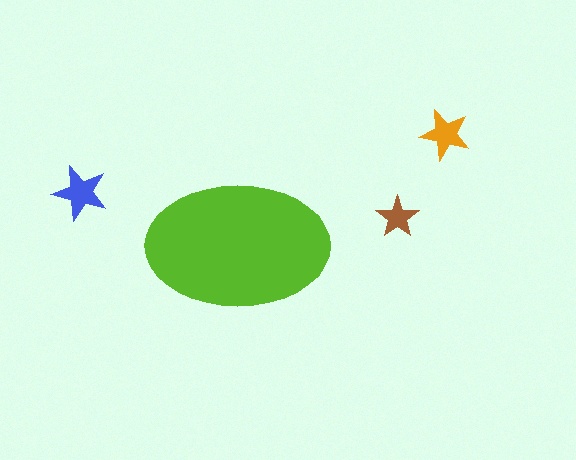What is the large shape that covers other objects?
A lime ellipse.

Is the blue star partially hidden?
No, the blue star is fully visible.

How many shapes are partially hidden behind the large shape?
0 shapes are partially hidden.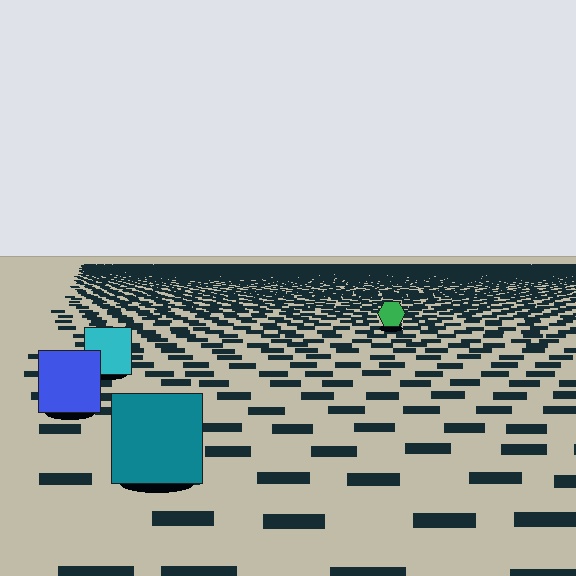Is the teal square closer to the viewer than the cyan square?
Yes. The teal square is closer — you can tell from the texture gradient: the ground texture is coarser near it.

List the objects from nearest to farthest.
From nearest to farthest: the teal square, the blue square, the cyan square, the green hexagon.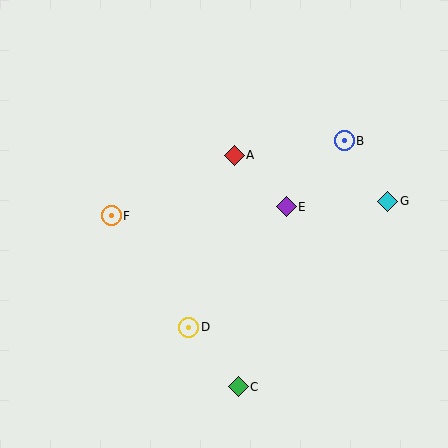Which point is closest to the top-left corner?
Point F is closest to the top-left corner.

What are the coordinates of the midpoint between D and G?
The midpoint between D and G is at (288, 264).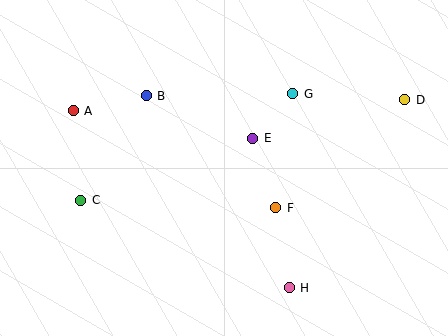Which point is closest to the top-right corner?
Point D is closest to the top-right corner.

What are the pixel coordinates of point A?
Point A is at (73, 111).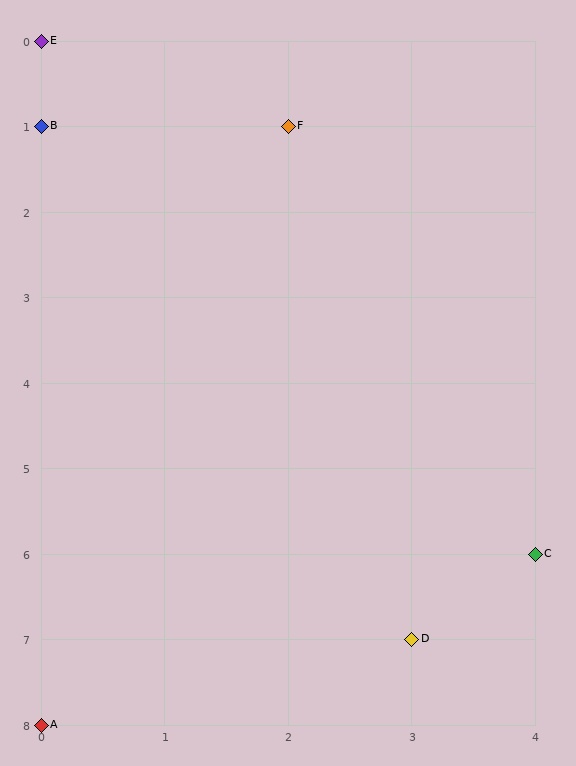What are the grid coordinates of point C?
Point C is at grid coordinates (4, 6).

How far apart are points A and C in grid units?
Points A and C are 4 columns and 2 rows apart (about 4.5 grid units diagonally).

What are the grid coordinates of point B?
Point B is at grid coordinates (0, 1).